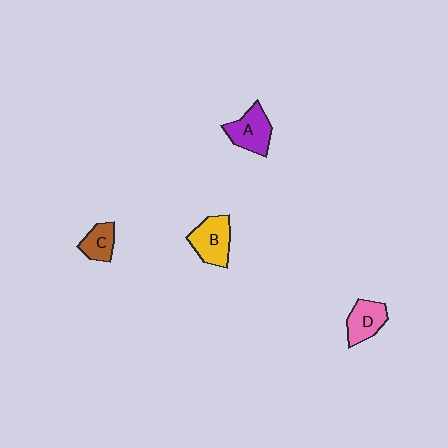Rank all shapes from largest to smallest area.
From largest to smallest: B (yellow), A (purple), D (pink), C (brown).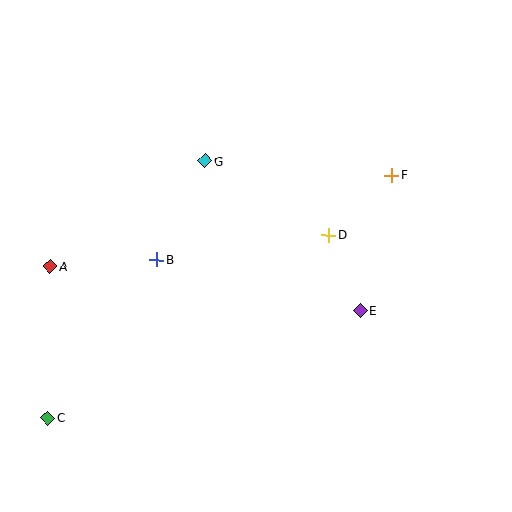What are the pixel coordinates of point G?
Point G is at (205, 161).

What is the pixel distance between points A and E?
The distance between A and E is 314 pixels.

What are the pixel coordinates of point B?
Point B is at (157, 260).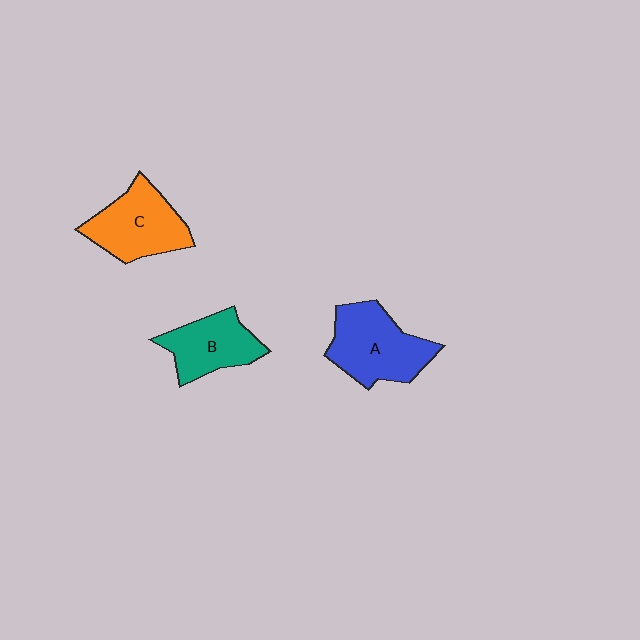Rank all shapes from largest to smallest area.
From largest to smallest: A (blue), C (orange), B (teal).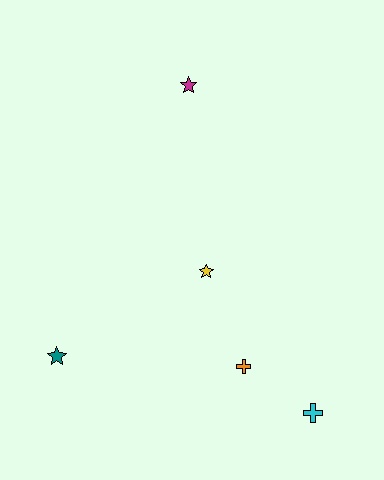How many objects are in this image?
There are 5 objects.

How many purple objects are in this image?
There are no purple objects.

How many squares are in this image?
There are no squares.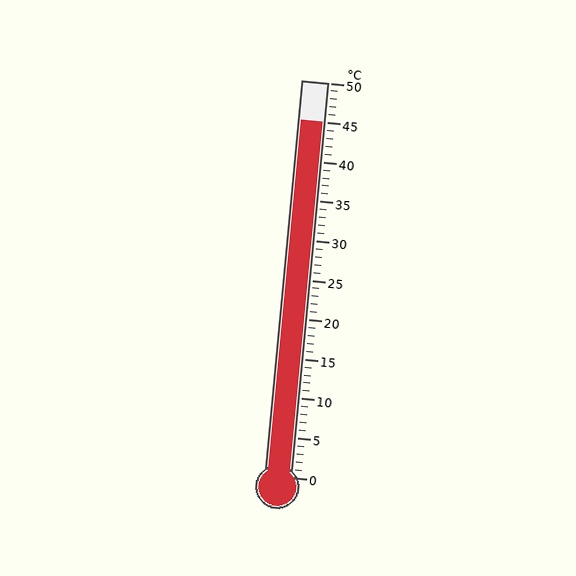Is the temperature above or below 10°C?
The temperature is above 10°C.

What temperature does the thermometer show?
The thermometer shows approximately 45°C.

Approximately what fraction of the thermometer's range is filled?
The thermometer is filled to approximately 90% of its range.